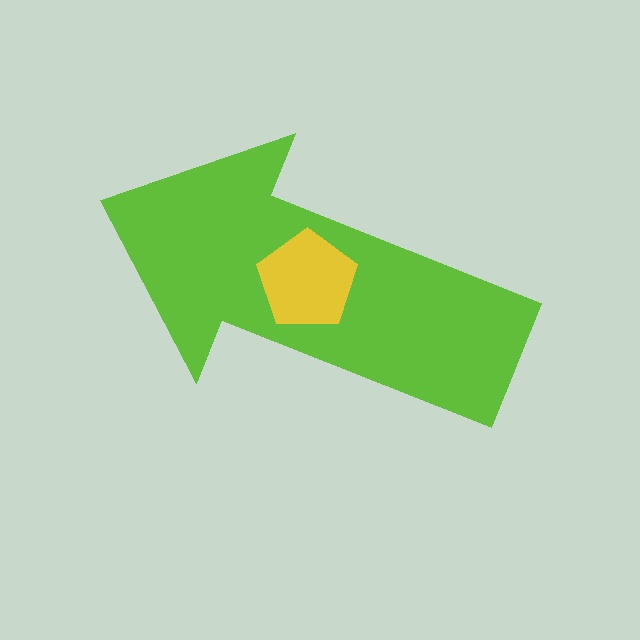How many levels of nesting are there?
2.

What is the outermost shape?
The lime arrow.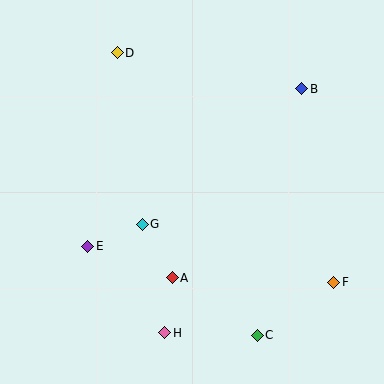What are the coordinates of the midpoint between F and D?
The midpoint between F and D is at (226, 168).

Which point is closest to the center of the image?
Point G at (142, 224) is closest to the center.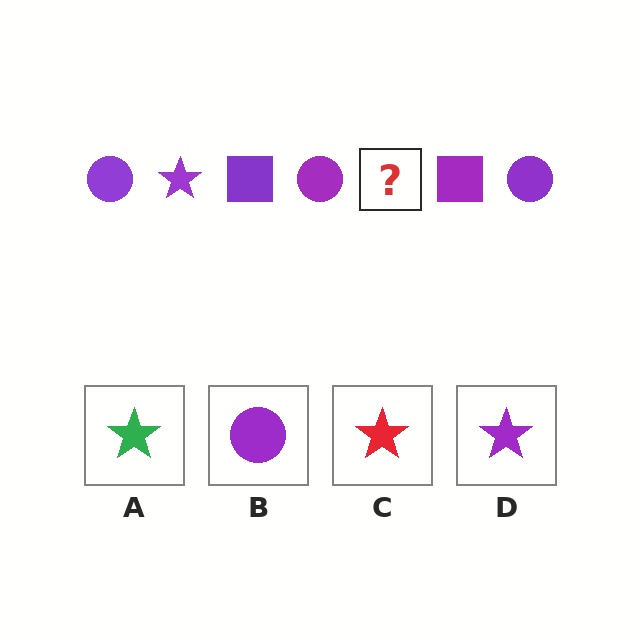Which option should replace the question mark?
Option D.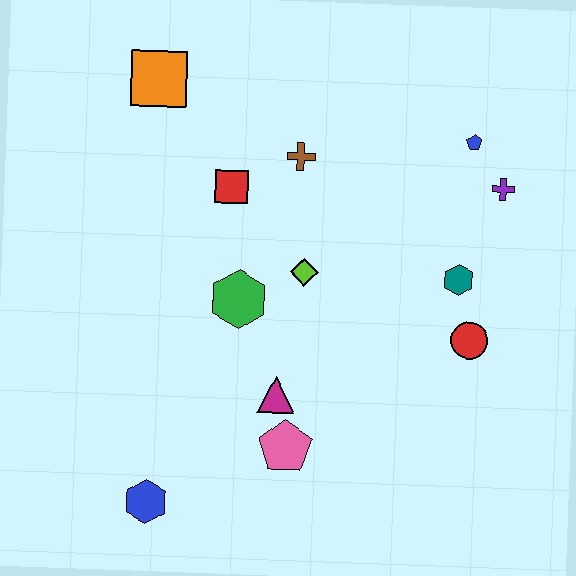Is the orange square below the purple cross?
No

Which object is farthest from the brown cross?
The blue hexagon is farthest from the brown cross.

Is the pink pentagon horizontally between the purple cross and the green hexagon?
Yes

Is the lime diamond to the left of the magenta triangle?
No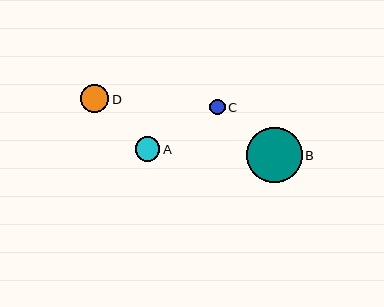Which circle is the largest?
Circle B is the largest with a size of approximately 55 pixels.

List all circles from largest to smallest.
From largest to smallest: B, D, A, C.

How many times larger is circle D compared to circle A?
Circle D is approximately 1.2 times the size of circle A.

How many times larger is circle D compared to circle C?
Circle D is approximately 1.8 times the size of circle C.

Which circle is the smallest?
Circle C is the smallest with a size of approximately 16 pixels.